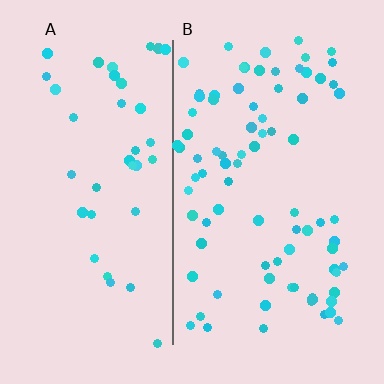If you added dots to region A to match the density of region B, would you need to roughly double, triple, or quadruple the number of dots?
Approximately double.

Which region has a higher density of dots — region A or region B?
B (the right).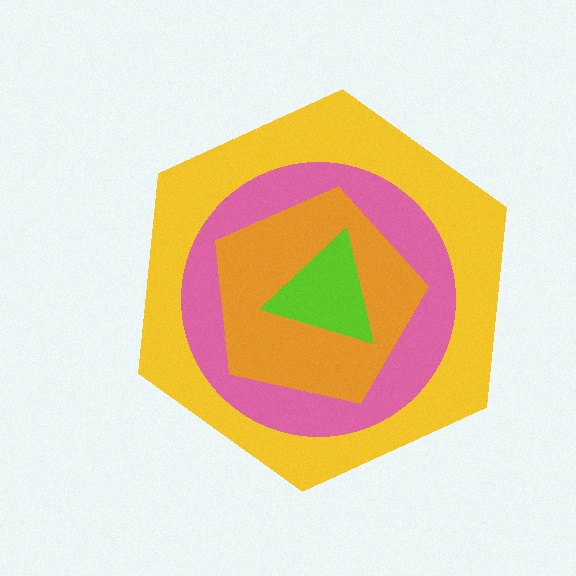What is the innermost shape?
The lime triangle.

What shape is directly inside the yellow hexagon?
The pink circle.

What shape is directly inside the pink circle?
The orange pentagon.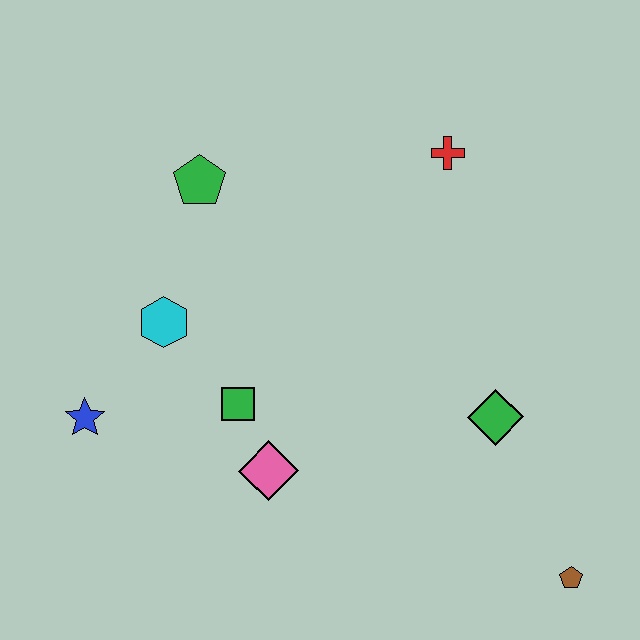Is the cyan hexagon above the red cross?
No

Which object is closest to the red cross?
The green pentagon is closest to the red cross.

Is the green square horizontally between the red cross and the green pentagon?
Yes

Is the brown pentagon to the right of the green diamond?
Yes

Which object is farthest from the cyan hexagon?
The brown pentagon is farthest from the cyan hexagon.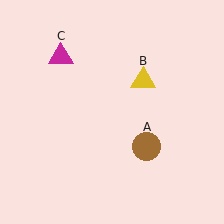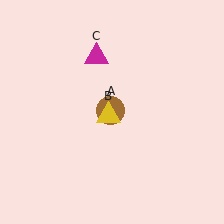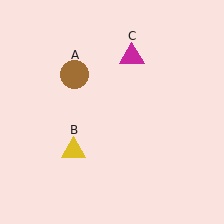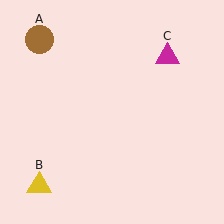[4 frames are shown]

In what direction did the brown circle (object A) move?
The brown circle (object A) moved up and to the left.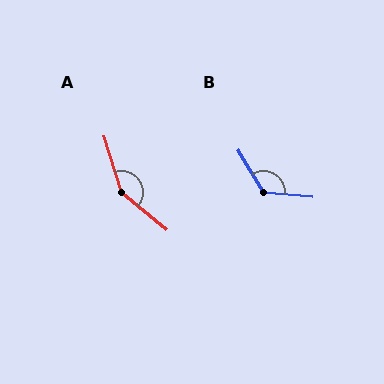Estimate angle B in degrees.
Approximately 126 degrees.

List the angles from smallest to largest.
B (126°), A (146°).